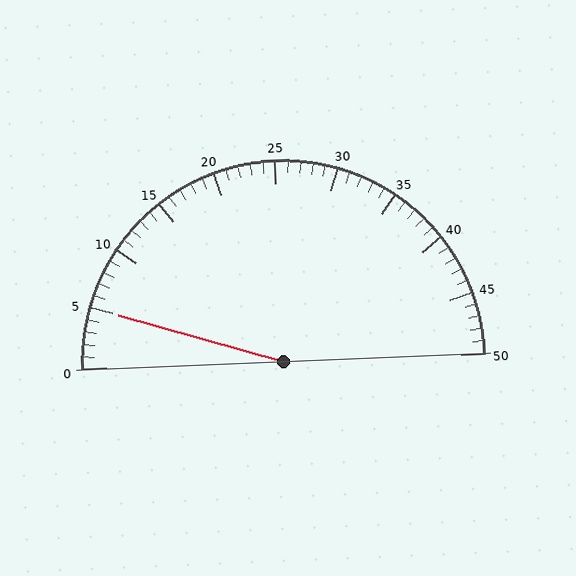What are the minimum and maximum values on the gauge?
The gauge ranges from 0 to 50.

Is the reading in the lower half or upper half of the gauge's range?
The reading is in the lower half of the range (0 to 50).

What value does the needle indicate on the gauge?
The needle indicates approximately 5.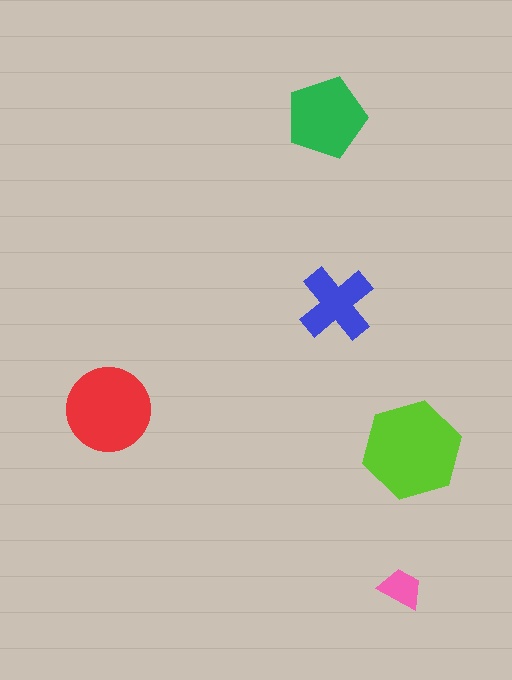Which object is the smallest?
The pink trapezoid.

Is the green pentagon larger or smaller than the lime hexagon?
Smaller.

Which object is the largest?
The lime hexagon.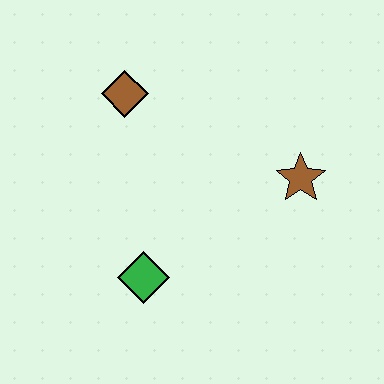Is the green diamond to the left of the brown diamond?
No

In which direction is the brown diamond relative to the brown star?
The brown diamond is to the left of the brown star.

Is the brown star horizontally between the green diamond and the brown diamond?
No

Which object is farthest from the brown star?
The brown diamond is farthest from the brown star.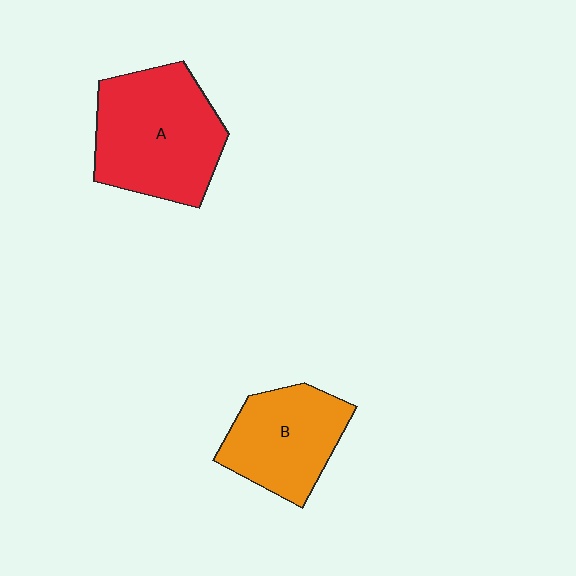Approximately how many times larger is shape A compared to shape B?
Approximately 1.4 times.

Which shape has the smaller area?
Shape B (orange).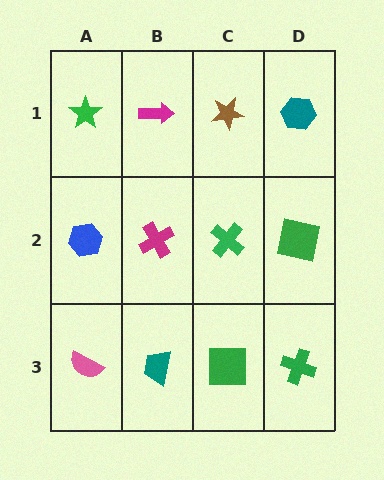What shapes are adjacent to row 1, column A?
A blue hexagon (row 2, column A), a magenta arrow (row 1, column B).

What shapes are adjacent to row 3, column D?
A green square (row 2, column D), a green square (row 3, column C).